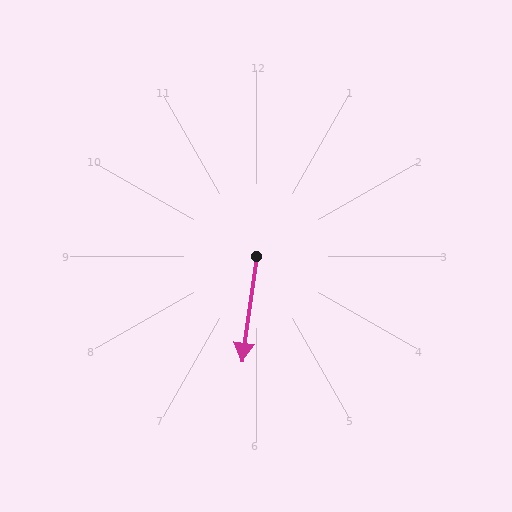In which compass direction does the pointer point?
South.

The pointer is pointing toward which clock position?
Roughly 6 o'clock.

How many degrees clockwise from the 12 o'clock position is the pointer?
Approximately 188 degrees.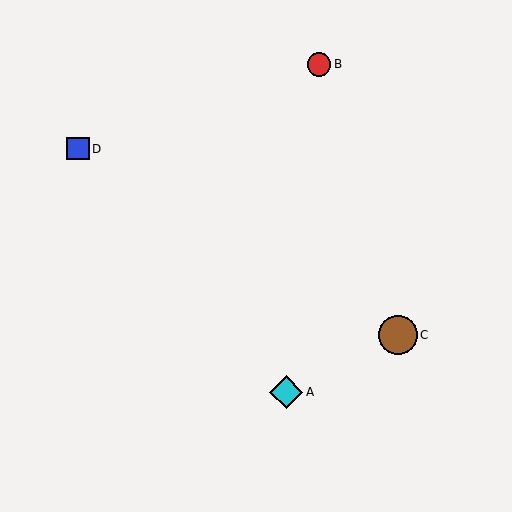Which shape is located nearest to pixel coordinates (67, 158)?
The blue square (labeled D) at (78, 149) is nearest to that location.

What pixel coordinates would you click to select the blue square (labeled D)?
Click at (78, 149) to select the blue square D.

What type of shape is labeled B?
Shape B is a red circle.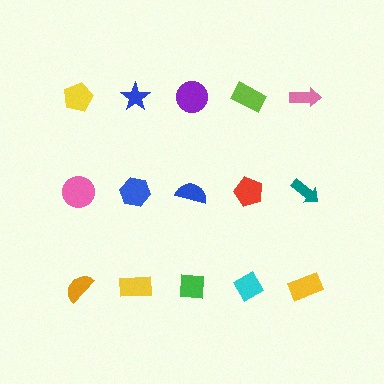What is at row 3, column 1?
An orange semicircle.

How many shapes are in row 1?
5 shapes.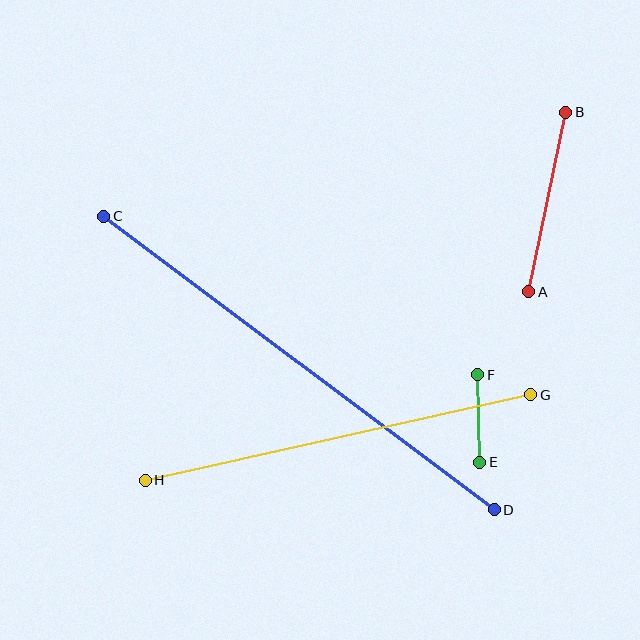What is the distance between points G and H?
The distance is approximately 394 pixels.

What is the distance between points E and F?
The distance is approximately 88 pixels.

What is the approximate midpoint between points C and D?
The midpoint is at approximately (299, 363) pixels.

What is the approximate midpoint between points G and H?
The midpoint is at approximately (338, 437) pixels.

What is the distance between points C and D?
The distance is approximately 488 pixels.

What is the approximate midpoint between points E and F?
The midpoint is at approximately (479, 419) pixels.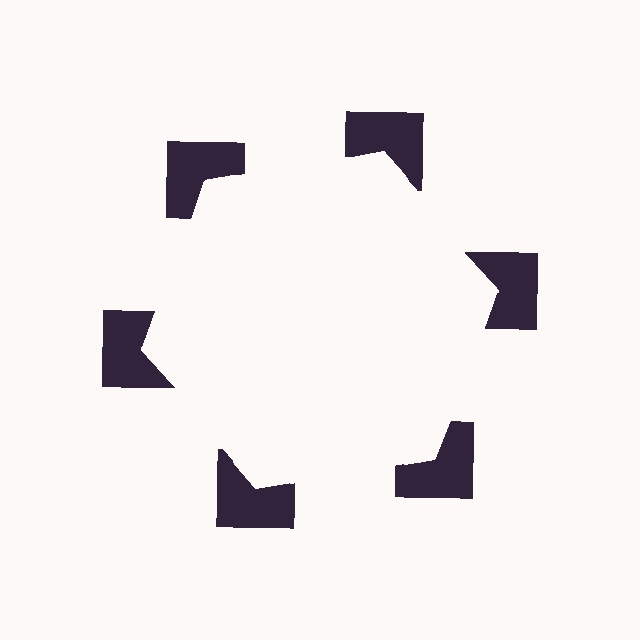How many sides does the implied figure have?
6 sides.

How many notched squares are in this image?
There are 6 — one at each vertex of the illusory hexagon.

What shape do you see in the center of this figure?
An illusory hexagon — its edges are inferred from the aligned wedge cuts in the notched squares, not physically drawn.